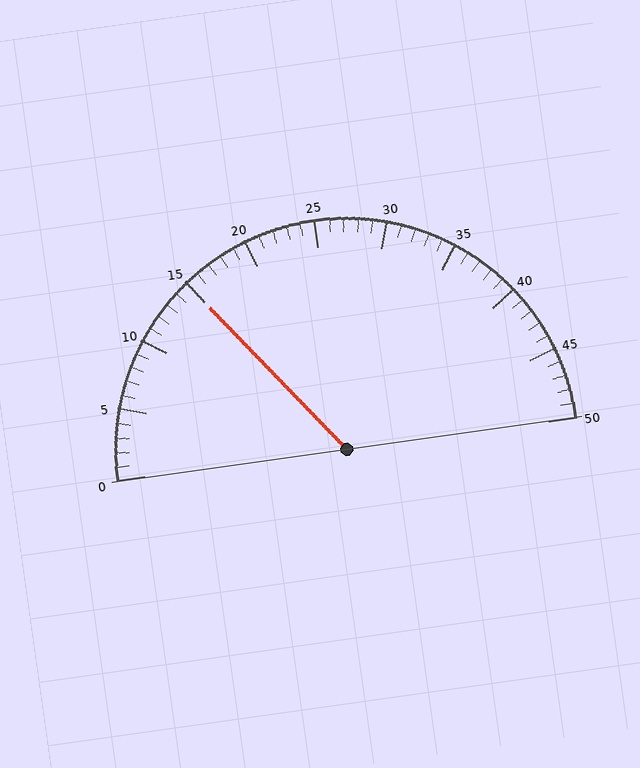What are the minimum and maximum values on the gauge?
The gauge ranges from 0 to 50.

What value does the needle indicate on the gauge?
The needle indicates approximately 15.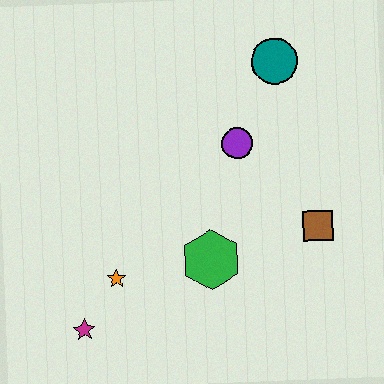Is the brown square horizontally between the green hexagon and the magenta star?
No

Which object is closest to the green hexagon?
The orange star is closest to the green hexagon.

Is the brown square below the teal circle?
Yes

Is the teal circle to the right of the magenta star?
Yes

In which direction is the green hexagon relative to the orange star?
The green hexagon is to the right of the orange star.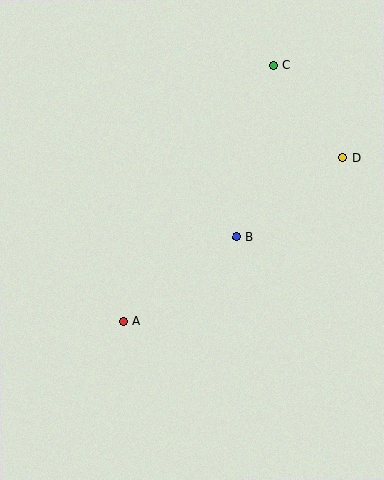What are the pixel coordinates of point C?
Point C is at (273, 65).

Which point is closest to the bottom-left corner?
Point A is closest to the bottom-left corner.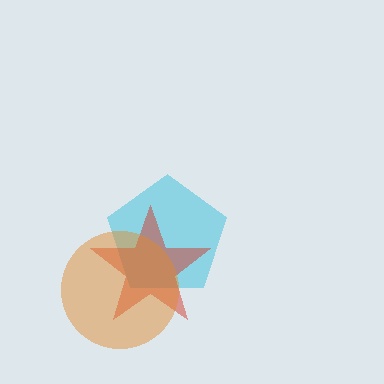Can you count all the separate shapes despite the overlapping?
Yes, there are 3 separate shapes.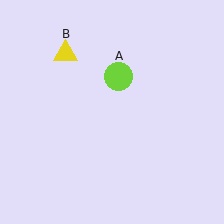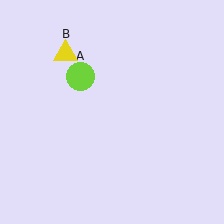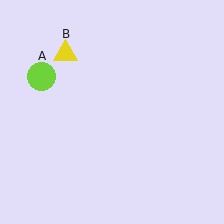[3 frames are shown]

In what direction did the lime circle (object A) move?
The lime circle (object A) moved left.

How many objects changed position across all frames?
1 object changed position: lime circle (object A).